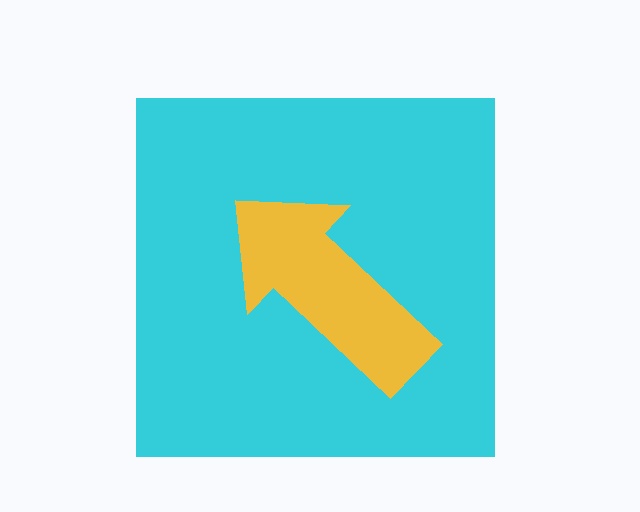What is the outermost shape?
The cyan square.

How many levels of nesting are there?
2.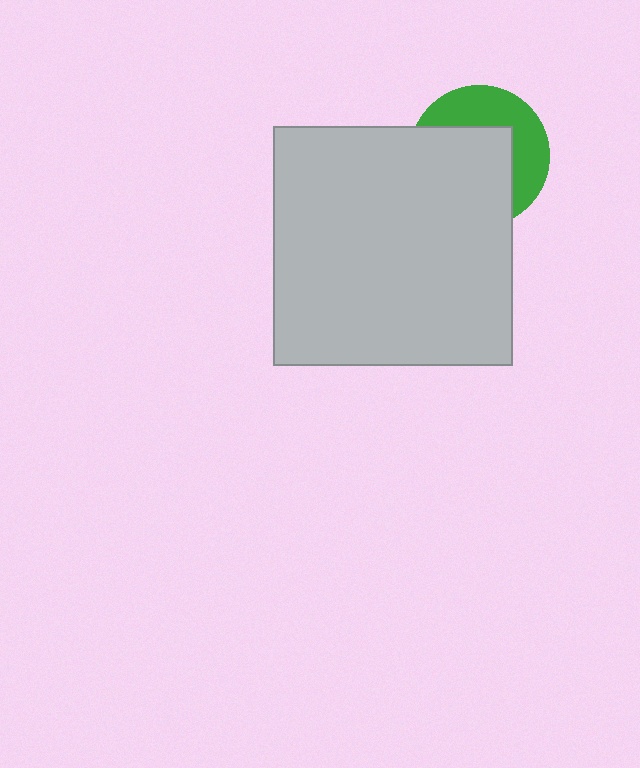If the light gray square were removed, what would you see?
You would see the complete green circle.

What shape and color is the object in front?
The object in front is a light gray square.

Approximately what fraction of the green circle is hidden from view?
Roughly 60% of the green circle is hidden behind the light gray square.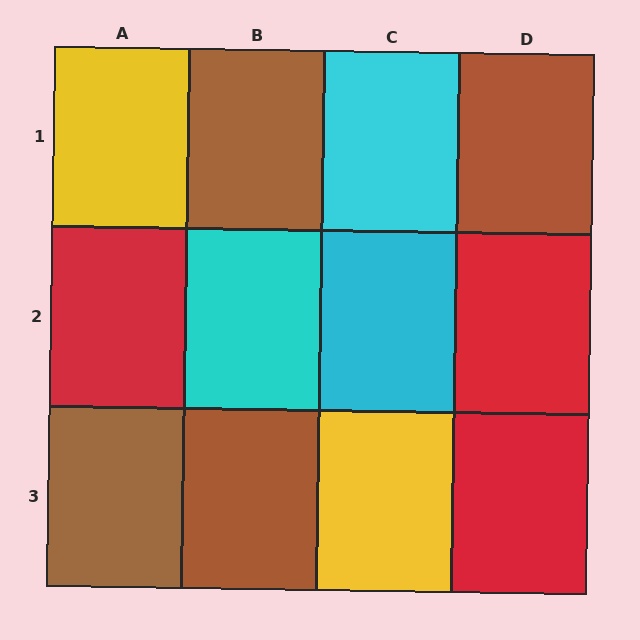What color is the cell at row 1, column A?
Yellow.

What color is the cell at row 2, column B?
Cyan.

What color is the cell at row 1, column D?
Brown.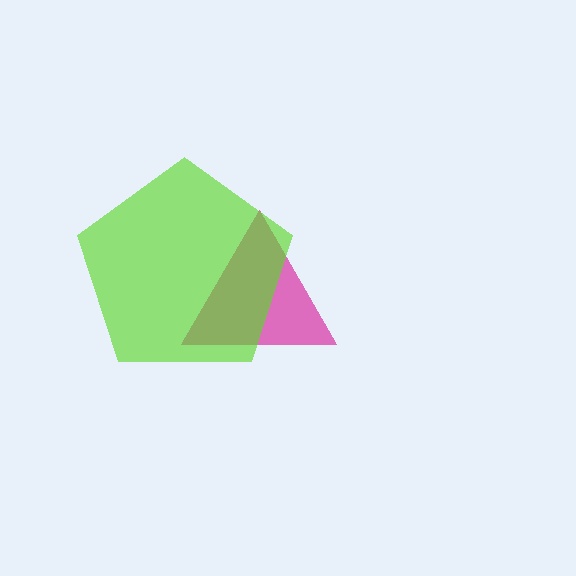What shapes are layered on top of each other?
The layered shapes are: a magenta triangle, a lime pentagon.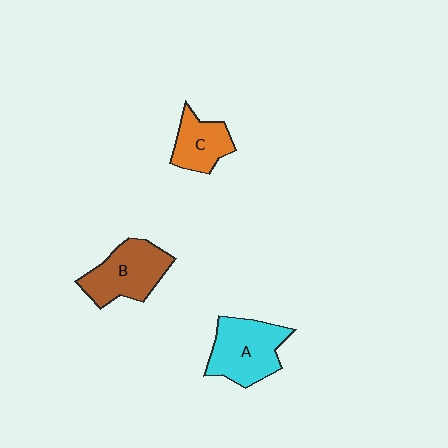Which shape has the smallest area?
Shape C (orange).